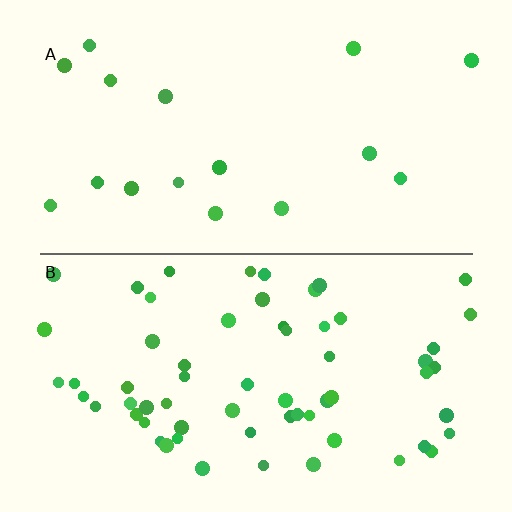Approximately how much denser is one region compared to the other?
Approximately 3.7× — region B over region A.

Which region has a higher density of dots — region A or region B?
B (the bottom).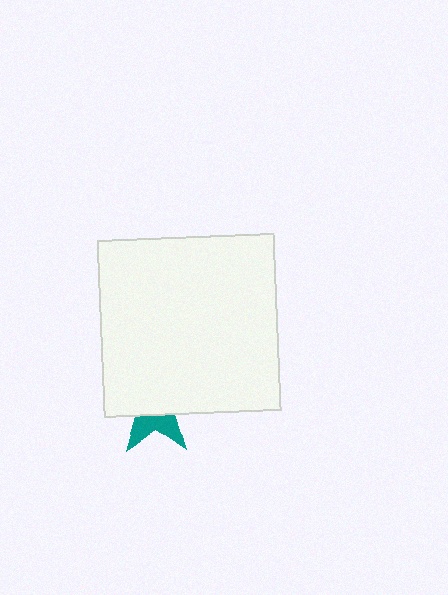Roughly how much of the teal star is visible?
A small part of it is visible (roughly 34%).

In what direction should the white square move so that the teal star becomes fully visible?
The white square should move up. That is the shortest direction to clear the overlap and leave the teal star fully visible.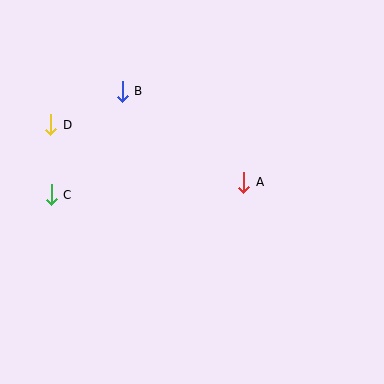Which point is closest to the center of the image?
Point A at (244, 182) is closest to the center.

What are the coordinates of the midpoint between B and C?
The midpoint between B and C is at (87, 143).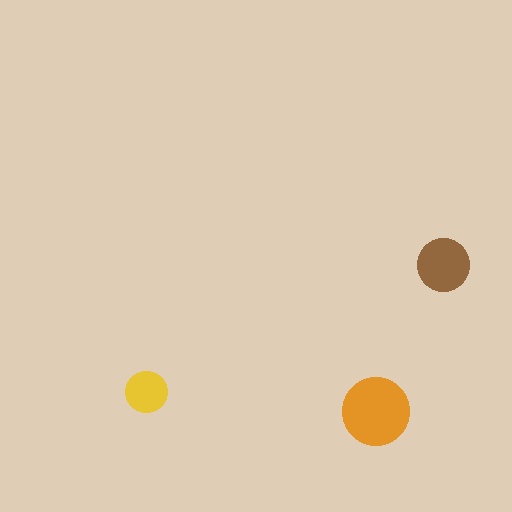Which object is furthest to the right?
The brown circle is rightmost.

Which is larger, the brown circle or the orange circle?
The orange one.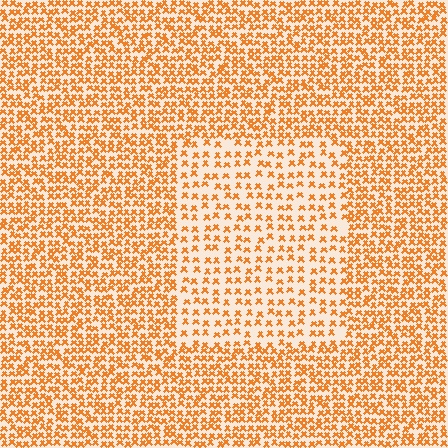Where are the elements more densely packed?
The elements are more densely packed outside the rectangle boundary.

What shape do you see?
I see a rectangle.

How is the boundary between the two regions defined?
The boundary is defined by a change in element density (approximately 1.9x ratio). All elements are the same color, size, and shape.